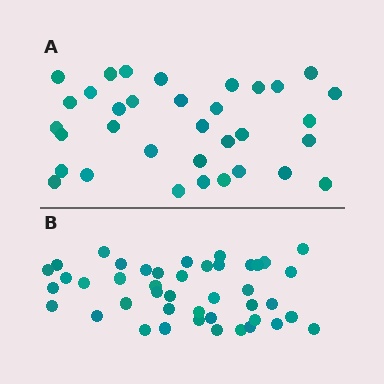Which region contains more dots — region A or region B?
Region B (the bottom region) has more dots.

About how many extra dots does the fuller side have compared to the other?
Region B has roughly 8 or so more dots than region A.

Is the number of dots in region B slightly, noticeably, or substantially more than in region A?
Region B has noticeably more, but not dramatically so. The ratio is roughly 1.3 to 1.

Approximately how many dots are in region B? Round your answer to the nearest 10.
About 40 dots. (The exact count is 43, which rounds to 40.)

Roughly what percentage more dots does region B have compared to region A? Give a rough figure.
About 25% more.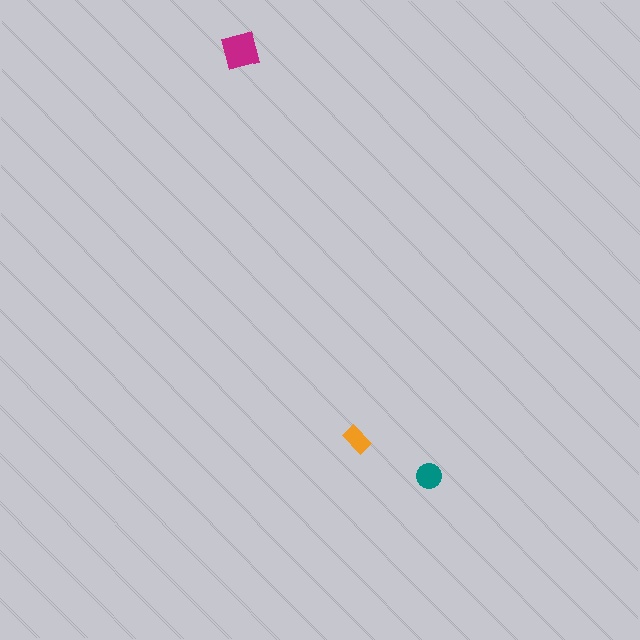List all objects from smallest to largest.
The orange rectangle, the teal circle, the magenta square.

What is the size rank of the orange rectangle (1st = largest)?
3rd.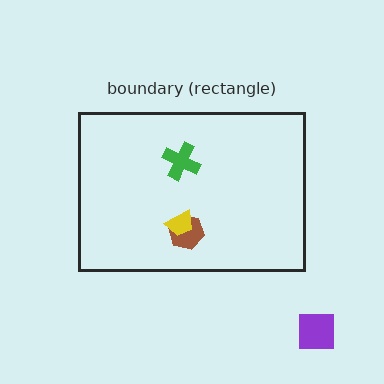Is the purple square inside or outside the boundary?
Outside.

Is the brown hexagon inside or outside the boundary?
Inside.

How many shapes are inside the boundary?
3 inside, 1 outside.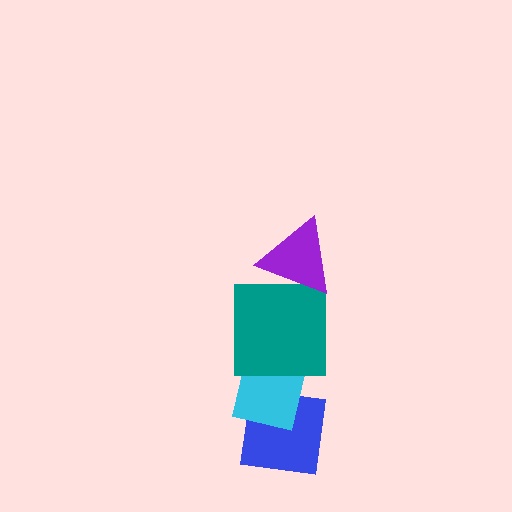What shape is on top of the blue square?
The cyan rectangle is on top of the blue square.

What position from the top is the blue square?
The blue square is 4th from the top.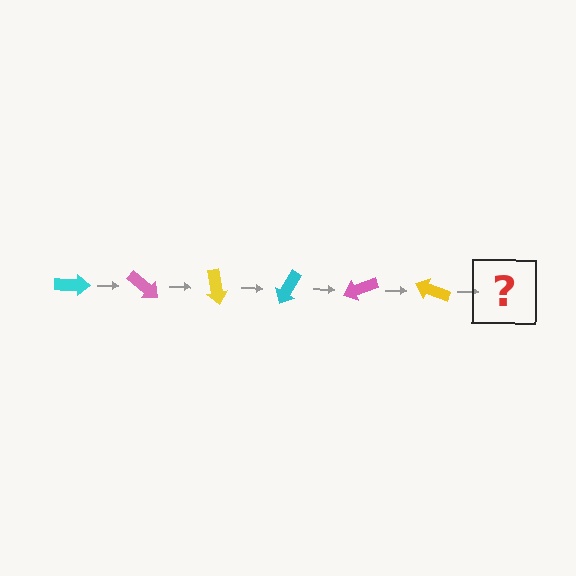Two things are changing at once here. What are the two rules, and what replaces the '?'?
The two rules are that it rotates 40 degrees each step and the color cycles through cyan, pink, and yellow. The '?' should be a cyan arrow, rotated 240 degrees from the start.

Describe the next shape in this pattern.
It should be a cyan arrow, rotated 240 degrees from the start.